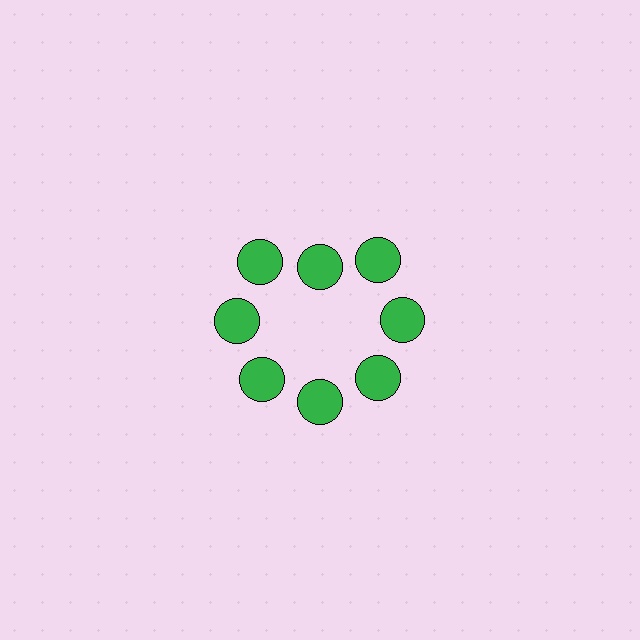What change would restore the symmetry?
The symmetry would be restored by moving it outward, back onto the ring so that all 8 circles sit at equal angles and equal distance from the center.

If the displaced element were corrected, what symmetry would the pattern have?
It would have 8-fold rotational symmetry — the pattern would map onto itself every 45 degrees.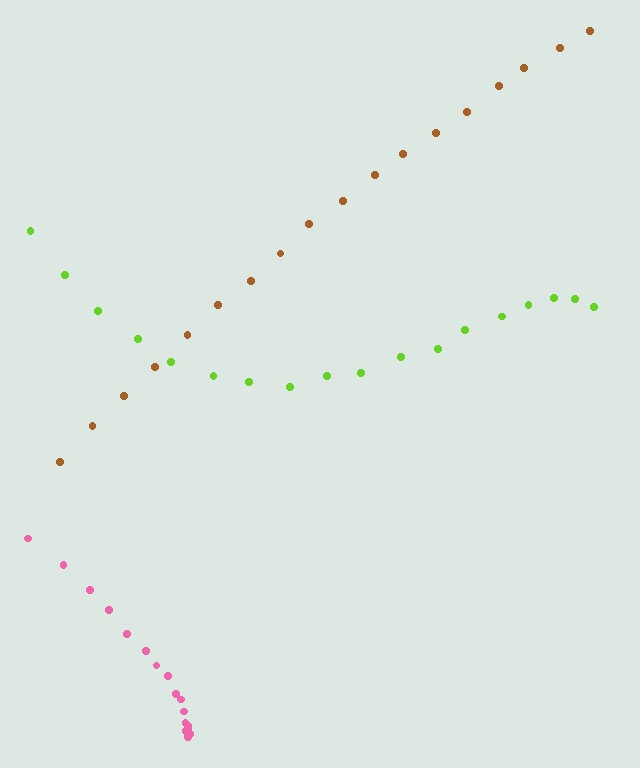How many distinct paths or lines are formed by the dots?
There are 3 distinct paths.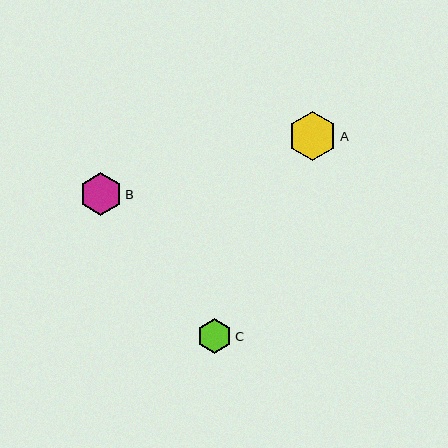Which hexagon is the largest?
Hexagon A is the largest with a size of approximately 48 pixels.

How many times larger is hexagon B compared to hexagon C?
Hexagon B is approximately 1.3 times the size of hexagon C.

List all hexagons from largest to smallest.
From largest to smallest: A, B, C.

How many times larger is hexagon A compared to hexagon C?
Hexagon A is approximately 1.4 times the size of hexagon C.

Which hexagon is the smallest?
Hexagon C is the smallest with a size of approximately 34 pixels.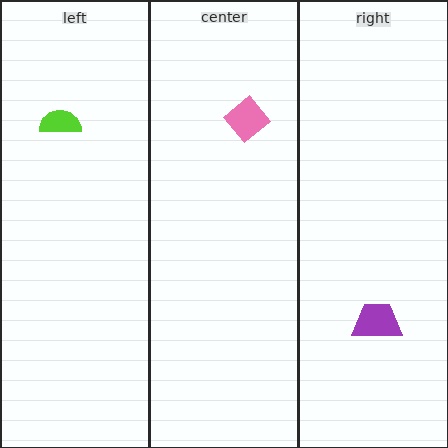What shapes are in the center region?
The pink diamond.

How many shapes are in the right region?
1.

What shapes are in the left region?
The lime semicircle.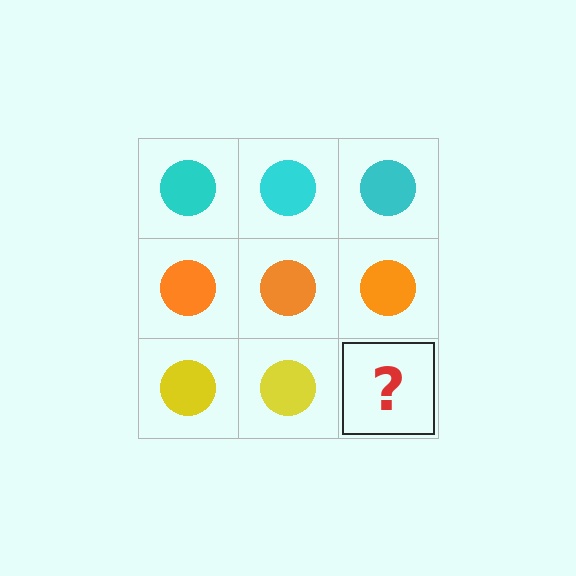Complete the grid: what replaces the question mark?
The question mark should be replaced with a yellow circle.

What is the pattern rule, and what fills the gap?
The rule is that each row has a consistent color. The gap should be filled with a yellow circle.